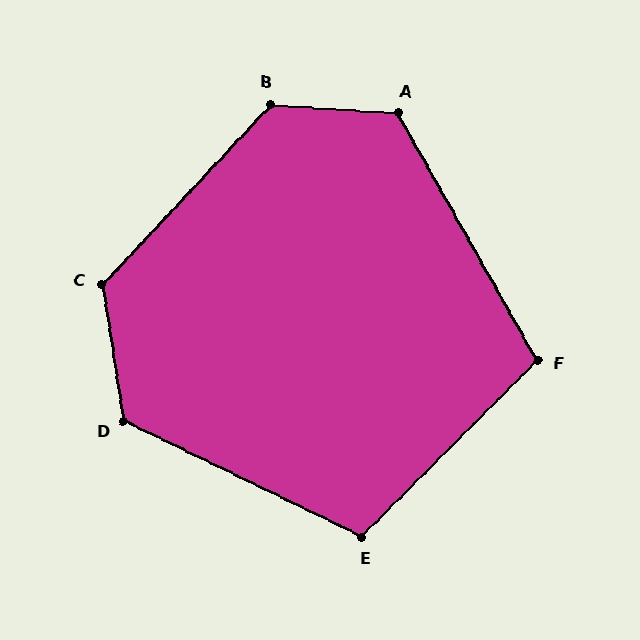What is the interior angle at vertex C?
Approximately 128 degrees (obtuse).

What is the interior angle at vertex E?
Approximately 109 degrees (obtuse).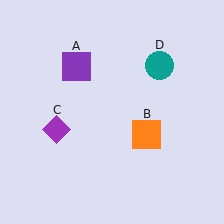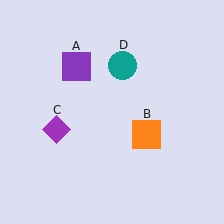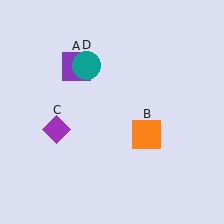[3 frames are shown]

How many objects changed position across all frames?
1 object changed position: teal circle (object D).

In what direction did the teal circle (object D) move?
The teal circle (object D) moved left.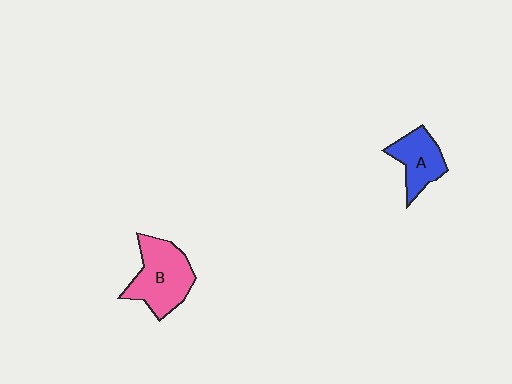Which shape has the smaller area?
Shape A (blue).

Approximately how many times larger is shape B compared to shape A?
Approximately 1.5 times.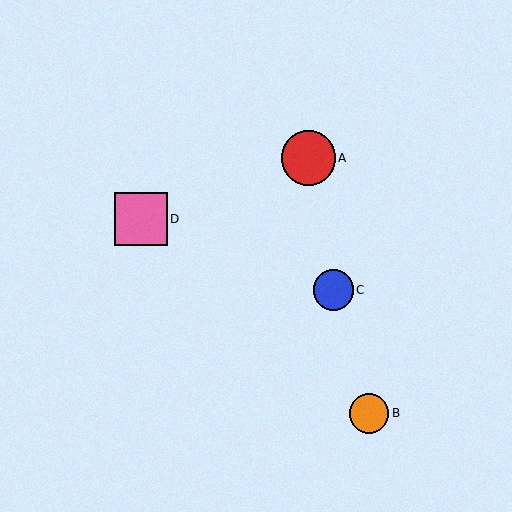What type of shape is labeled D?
Shape D is a pink square.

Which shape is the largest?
The red circle (labeled A) is the largest.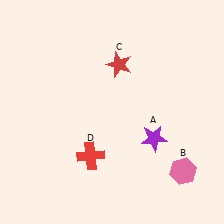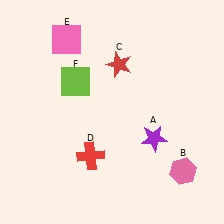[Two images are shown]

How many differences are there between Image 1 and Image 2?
There are 2 differences between the two images.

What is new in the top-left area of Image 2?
A pink square (E) was added in the top-left area of Image 2.